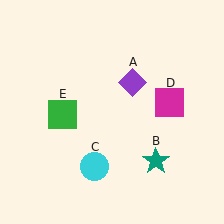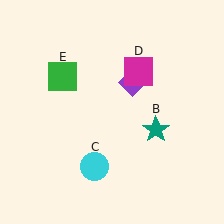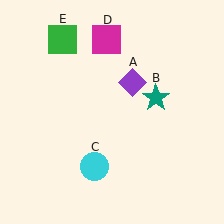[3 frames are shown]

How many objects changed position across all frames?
3 objects changed position: teal star (object B), magenta square (object D), green square (object E).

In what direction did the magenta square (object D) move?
The magenta square (object D) moved up and to the left.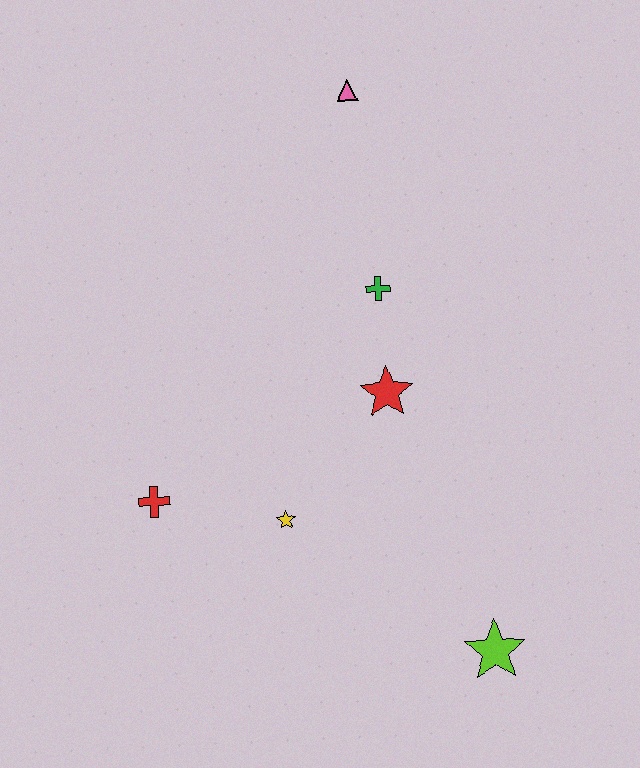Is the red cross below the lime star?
No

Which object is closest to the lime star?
The yellow star is closest to the lime star.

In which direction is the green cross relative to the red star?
The green cross is above the red star.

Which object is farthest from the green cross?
The lime star is farthest from the green cross.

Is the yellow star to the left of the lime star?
Yes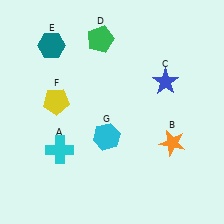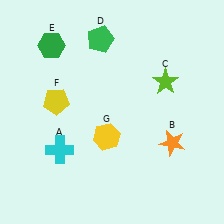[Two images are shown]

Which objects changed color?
C changed from blue to lime. E changed from teal to green. G changed from cyan to yellow.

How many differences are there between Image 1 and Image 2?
There are 3 differences between the two images.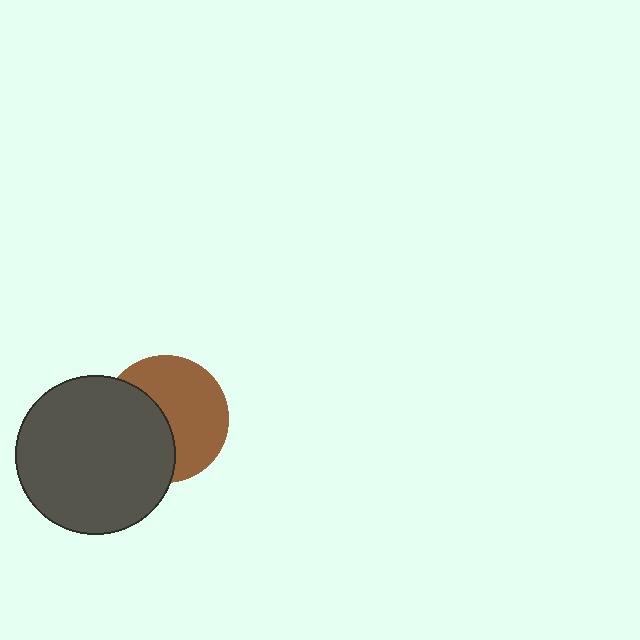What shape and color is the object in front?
The object in front is a dark gray circle.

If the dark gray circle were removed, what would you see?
You would see the complete brown circle.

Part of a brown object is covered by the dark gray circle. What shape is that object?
It is a circle.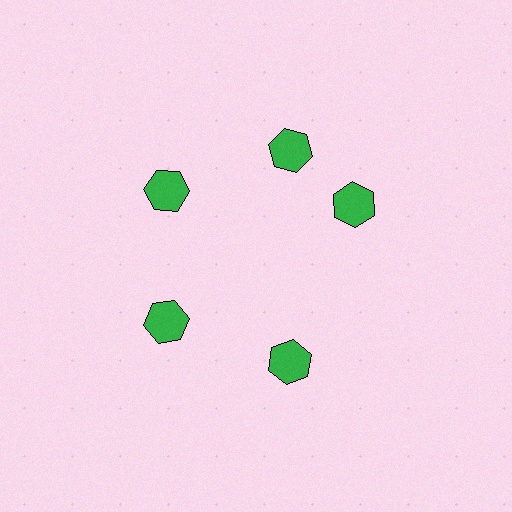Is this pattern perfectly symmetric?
No. The 5 green hexagons are arranged in a ring, but one element near the 3 o'clock position is rotated out of alignment along the ring, breaking the 5-fold rotational symmetry.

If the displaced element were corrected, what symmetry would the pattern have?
It would have 5-fold rotational symmetry — the pattern would map onto itself every 72 degrees.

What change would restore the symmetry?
The symmetry would be restored by rotating it back into even spacing with its neighbors so that all 5 hexagons sit at equal angles and equal distance from the center.